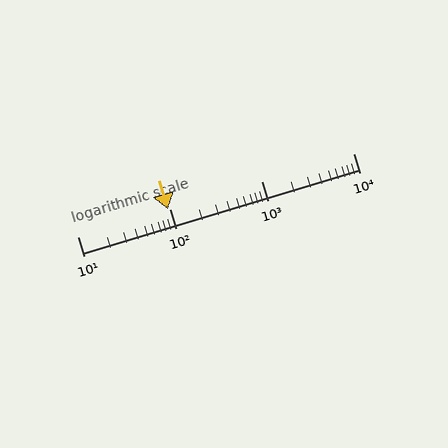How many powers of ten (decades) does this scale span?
The scale spans 3 decades, from 10 to 10000.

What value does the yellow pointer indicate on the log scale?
The pointer indicates approximately 97.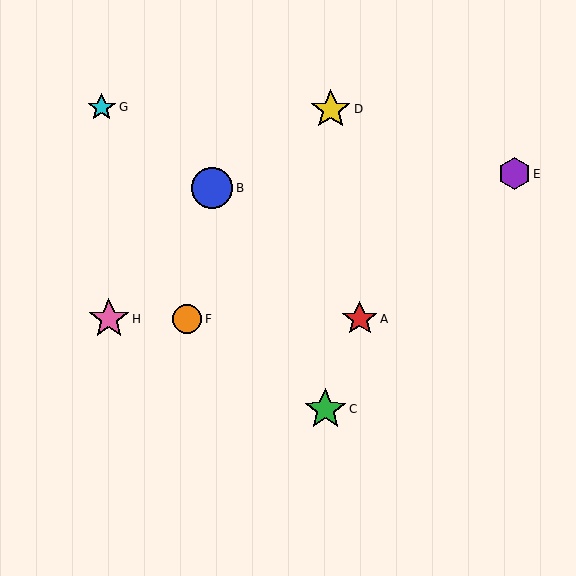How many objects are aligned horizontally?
3 objects (A, F, H) are aligned horizontally.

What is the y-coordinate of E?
Object E is at y≈174.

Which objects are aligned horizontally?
Objects A, F, H are aligned horizontally.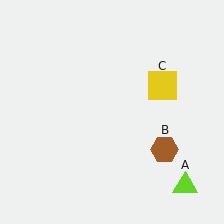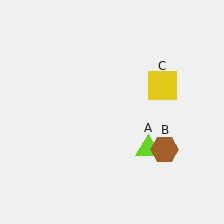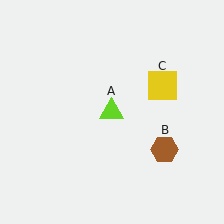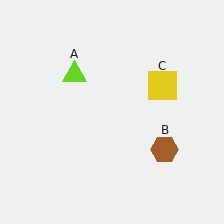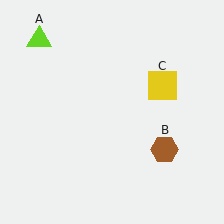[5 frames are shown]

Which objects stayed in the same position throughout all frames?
Brown hexagon (object B) and yellow square (object C) remained stationary.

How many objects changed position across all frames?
1 object changed position: lime triangle (object A).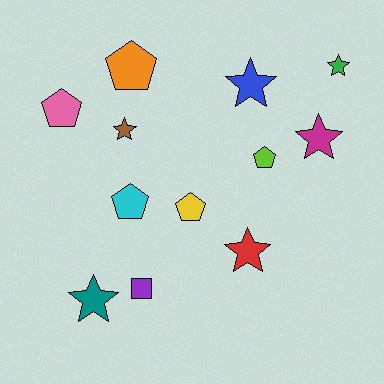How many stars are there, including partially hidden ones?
There are 6 stars.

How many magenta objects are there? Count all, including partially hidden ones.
There is 1 magenta object.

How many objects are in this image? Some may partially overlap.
There are 12 objects.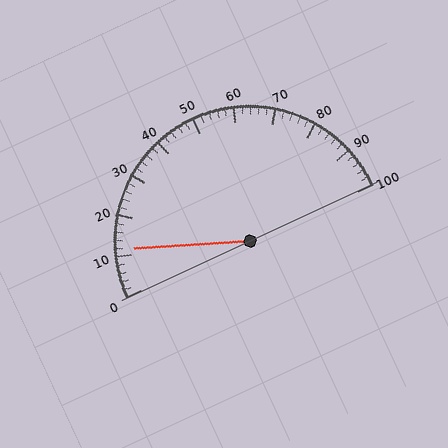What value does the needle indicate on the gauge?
The needle indicates approximately 12.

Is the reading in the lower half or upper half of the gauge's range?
The reading is in the lower half of the range (0 to 100).